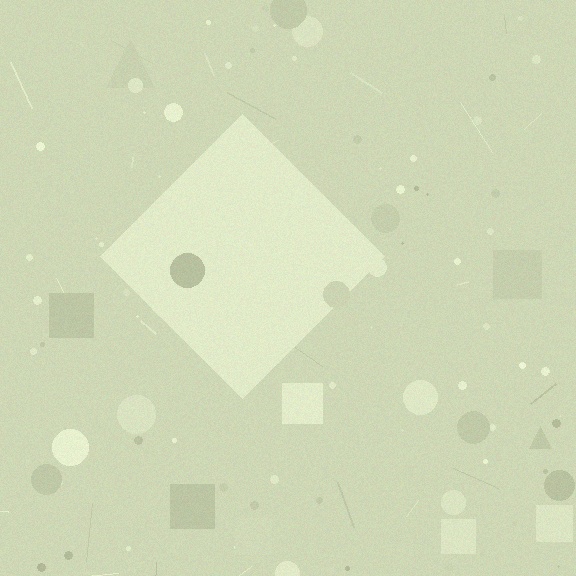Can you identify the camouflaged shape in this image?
The camouflaged shape is a diamond.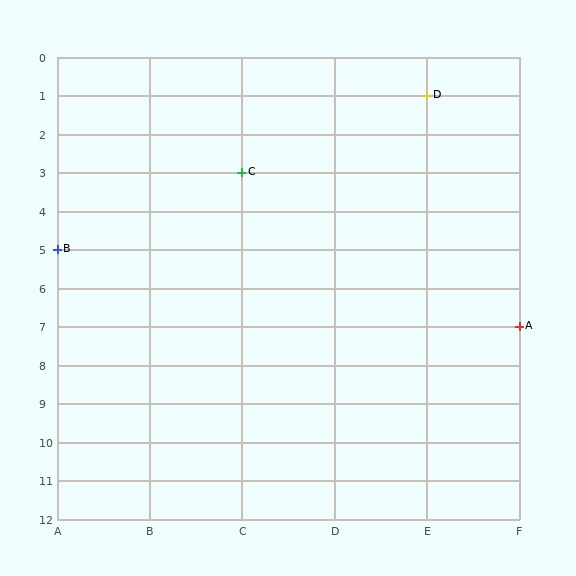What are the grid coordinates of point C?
Point C is at grid coordinates (C, 3).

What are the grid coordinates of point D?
Point D is at grid coordinates (E, 1).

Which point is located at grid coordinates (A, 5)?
Point B is at (A, 5).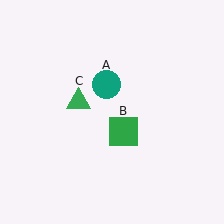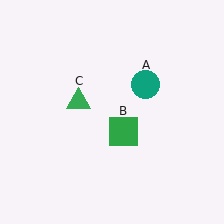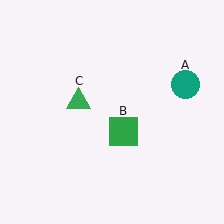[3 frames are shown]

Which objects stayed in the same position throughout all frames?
Green square (object B) and green triangle (object C) remained stationary.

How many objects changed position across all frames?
1 object changed position: teal circle (object A).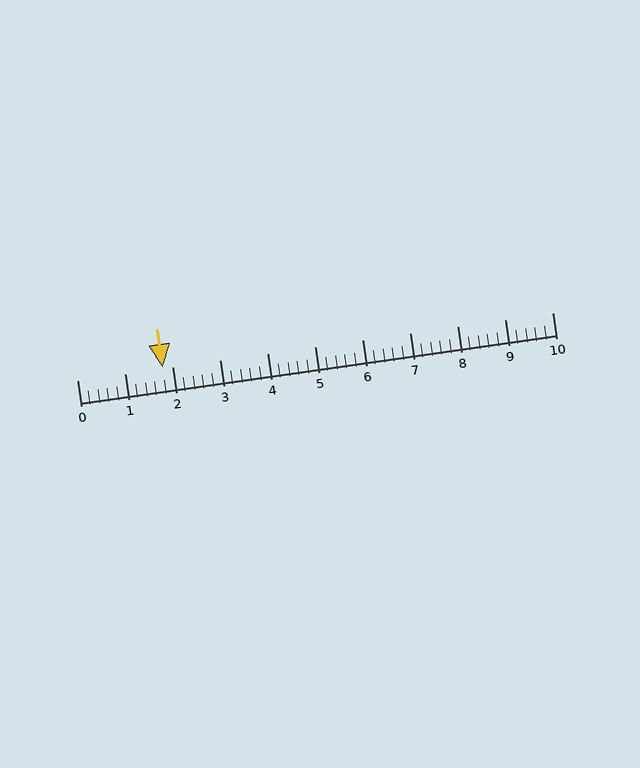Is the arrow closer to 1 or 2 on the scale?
The arrow is closer to 2.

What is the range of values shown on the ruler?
The ruler shows values from 0 to 10.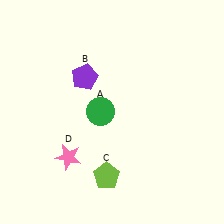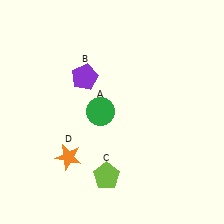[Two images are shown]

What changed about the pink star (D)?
In Image 1, D is pink. In Image 2, it changed to orange.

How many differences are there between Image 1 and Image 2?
There is 1 difference between the two images.